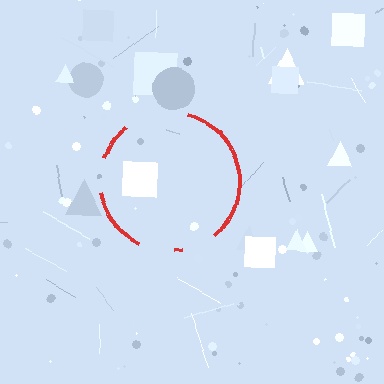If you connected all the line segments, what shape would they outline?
They would outline a circle.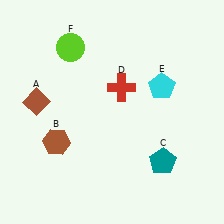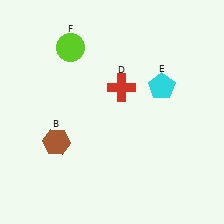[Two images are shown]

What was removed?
The brown diamond (A), the teal pentagon (C) were removed in Image 2.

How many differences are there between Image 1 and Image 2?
There are 2 differences between the two images.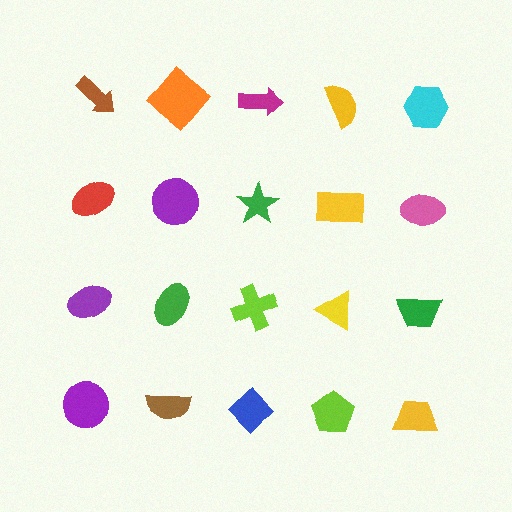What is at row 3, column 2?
A green ellipse.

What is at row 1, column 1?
A brown arrow.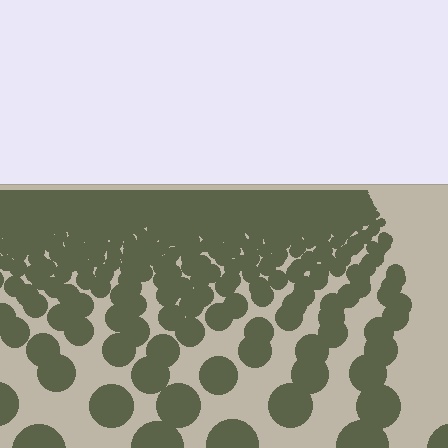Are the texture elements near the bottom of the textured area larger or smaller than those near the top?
Larger. Near the bottom, elements are closer to the viewer and appear at a bigger on-screen size.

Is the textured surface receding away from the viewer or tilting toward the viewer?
The surface is receding away from the viewer. Texture elements get smaller and denser toward the top.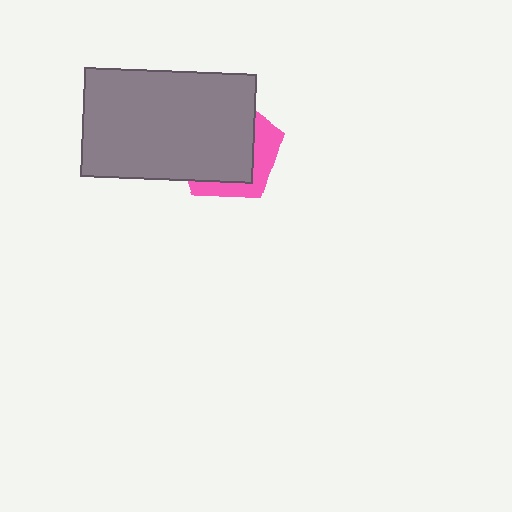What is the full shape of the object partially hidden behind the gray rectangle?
The partially hidden object is a pink pentagon.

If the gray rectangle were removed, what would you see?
You would see the complete pink pentagon.